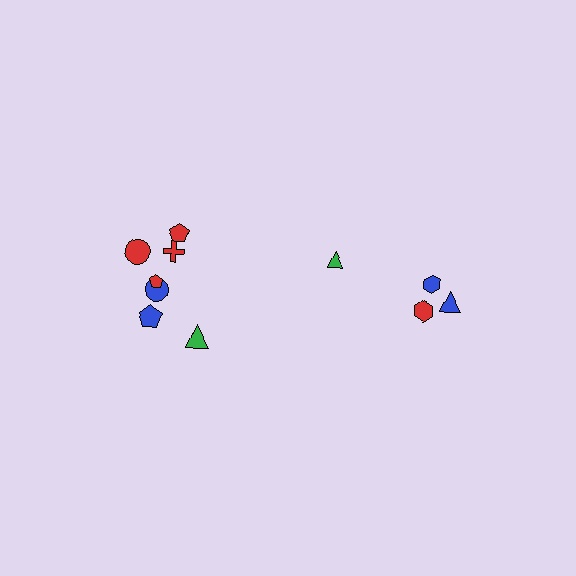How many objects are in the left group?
There are 7 objects.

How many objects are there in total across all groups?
There are 11 objects.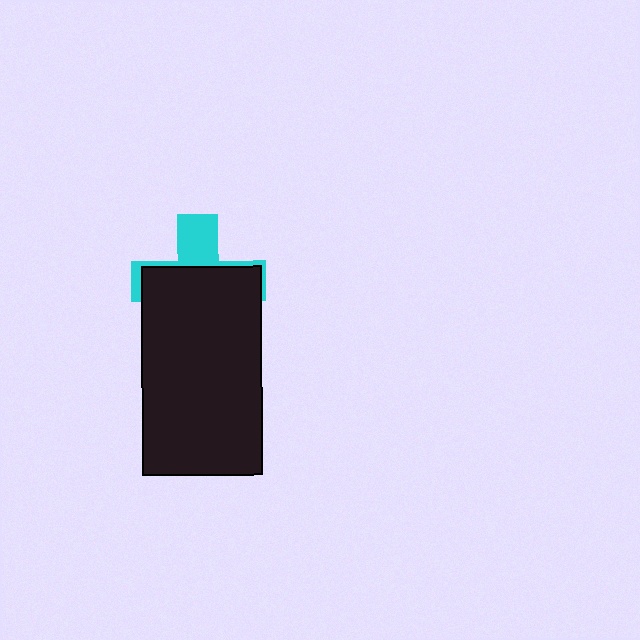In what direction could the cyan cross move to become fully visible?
The cyan cross could move up. That would shift it out from behind the black rectangle entirely.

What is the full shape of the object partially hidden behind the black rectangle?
The partially hidden object is a cyan cross.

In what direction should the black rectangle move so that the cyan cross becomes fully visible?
The black rectangle should move down. That is the shortest direction to clear the overlap and leave the cyan cross fully visible.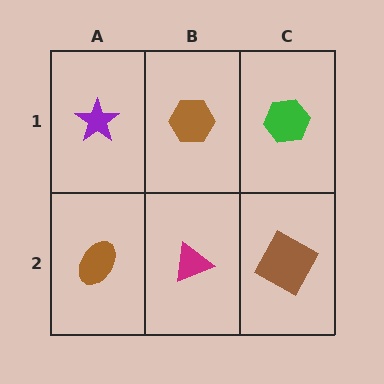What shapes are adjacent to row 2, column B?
A brown hexagon (row 1, column B), a brown ellipse (row 2, column A), a brown square (row 2, column C).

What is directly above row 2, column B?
A brown hexagon.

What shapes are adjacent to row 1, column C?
A brown square (row 2, column C), a brown hexagon (row 1, column B).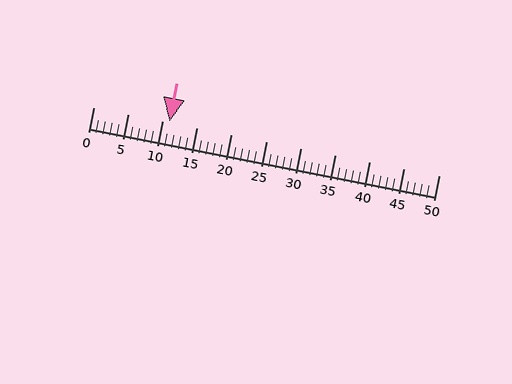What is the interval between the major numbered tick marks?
The major tick marks are spaced 5 units apart.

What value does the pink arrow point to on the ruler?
The pink arrow points to approximately 11.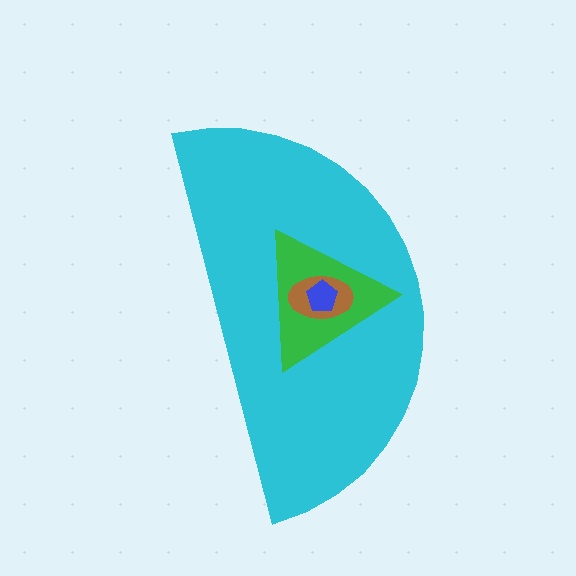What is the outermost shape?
The cyan semicircle.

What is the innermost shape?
The blue pentagon.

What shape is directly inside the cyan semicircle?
The green triangle.